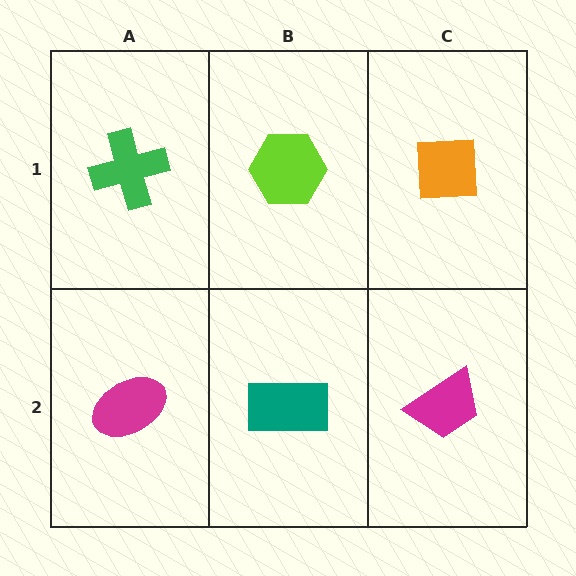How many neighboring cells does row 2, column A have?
2.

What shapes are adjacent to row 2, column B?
A lime hexagon (row 1, column B), a magenta ellipse (row 2, column A), a magenta trapezoid (row 2, column C).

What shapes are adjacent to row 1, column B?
A teal rectangle (row 2, column B), a green cross (row 1, column A), an orange square (row 1, column C).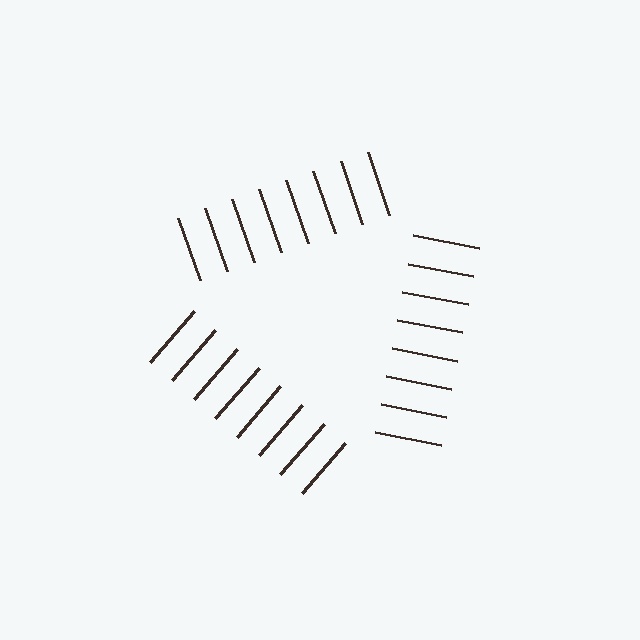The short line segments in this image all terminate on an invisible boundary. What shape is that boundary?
An illusory triangle — the line segments terminate on its edges but no continuous stroke is drawn.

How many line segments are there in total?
24 — 8 along each of the 3 edges.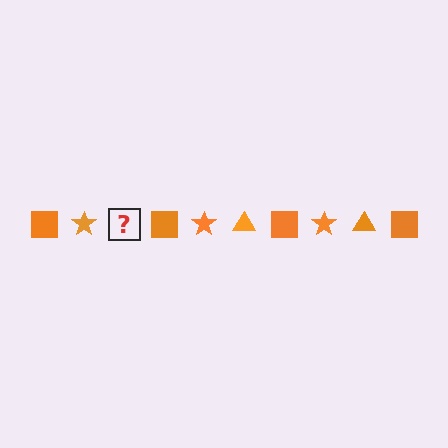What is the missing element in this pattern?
The missing element is an orange triangle.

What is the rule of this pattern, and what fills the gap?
The rule is that the pattern cycles through square, star, triangle shapes in orange. The gap should be filled with an orange triangle.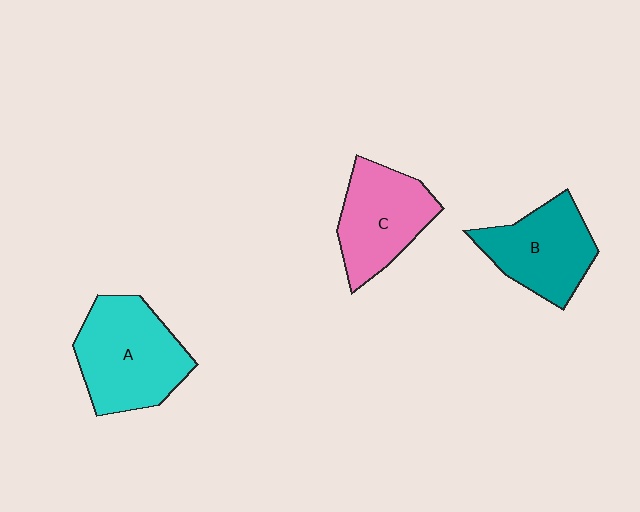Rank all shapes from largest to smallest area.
From largest to smallest: A (cyan), C (pink), B (teal).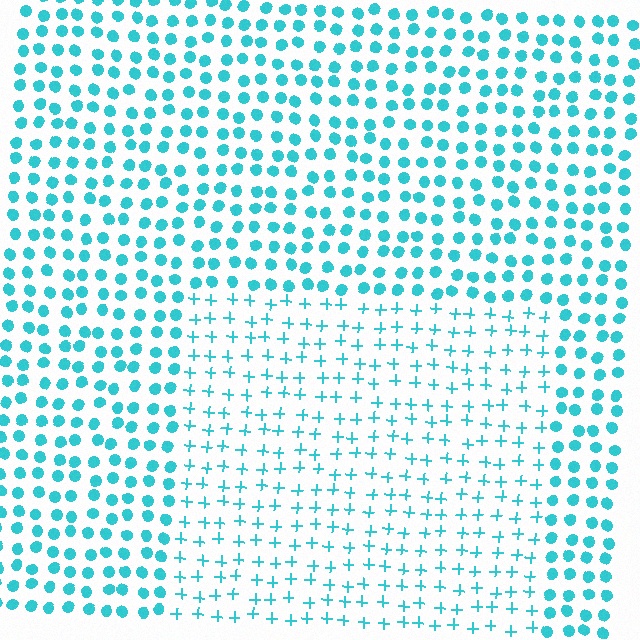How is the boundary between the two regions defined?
The boundary is defined by a change in element shape: plus signs inside vs. circles outside. All elements share the same color and spacing.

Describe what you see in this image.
The image is filled with small cyan elements arranged in a uniform grid. A rectangle-shaped region contains plus signs, while the surrounding area contains circles. The boundary is defined purely by the change in element shape.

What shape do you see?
I see a rectangle.